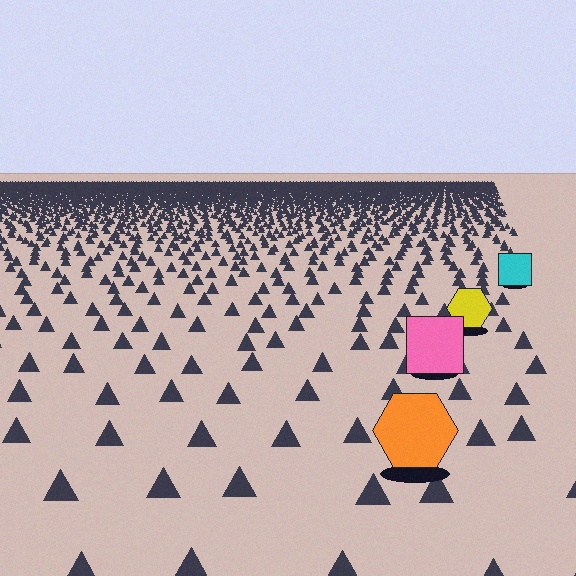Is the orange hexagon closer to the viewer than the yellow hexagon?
Yes. The orange hexagon is closer — you can tell from the texture gradient: the ground texture is coarser near it.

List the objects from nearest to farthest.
From nearest to farthest: the orange hexagon, the pink square, the yellow hexagon, the cyan square.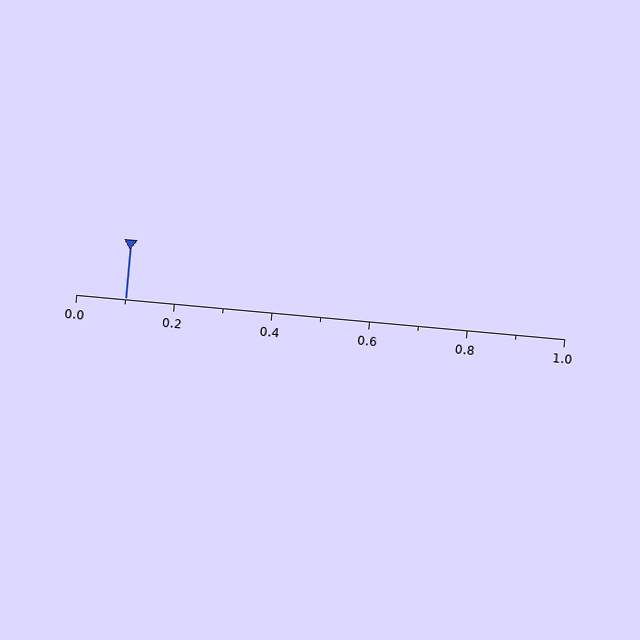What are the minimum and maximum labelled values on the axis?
The axis runs from 0.0 to 1.0.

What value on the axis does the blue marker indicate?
The marker indicates approximately 0.1.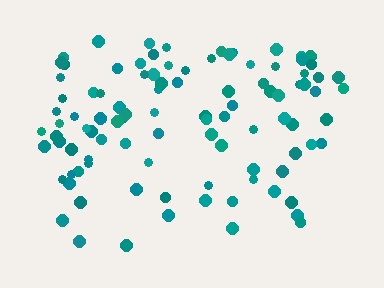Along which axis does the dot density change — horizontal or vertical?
Vertical.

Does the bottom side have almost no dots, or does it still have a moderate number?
Still a moderate number, just noticeably fewer than the top.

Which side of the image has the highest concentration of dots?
The top.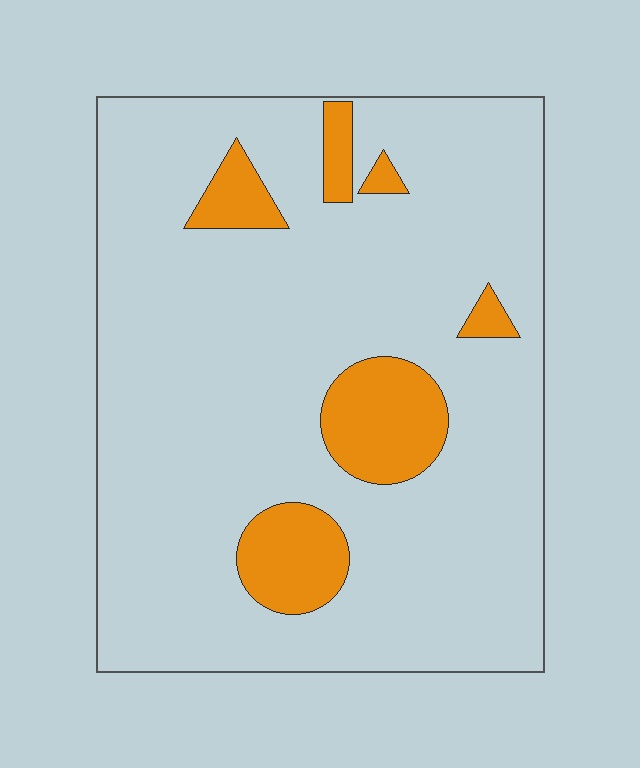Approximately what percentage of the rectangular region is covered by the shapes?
Approximately 15%.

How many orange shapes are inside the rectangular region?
6.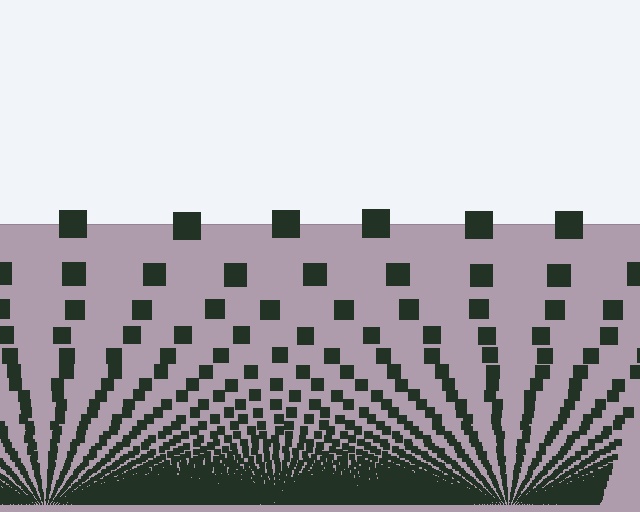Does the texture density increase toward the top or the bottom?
Density increases toward the bottom.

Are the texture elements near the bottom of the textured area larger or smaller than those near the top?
Smaller. The gradient is inverted — elements near the bottom are smaller and denser.